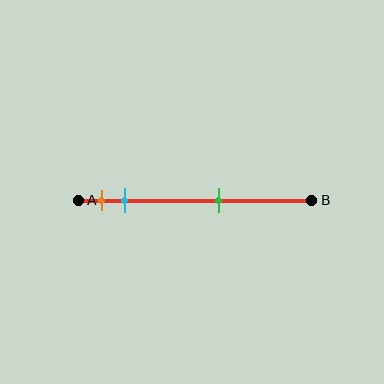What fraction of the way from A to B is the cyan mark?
The cyan mark is approximately 20% (0.2) of the way from A to B.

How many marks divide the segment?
There are 3 marks dividing the segment.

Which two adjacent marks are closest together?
The orange and cyan marks are the closest adjacent pair.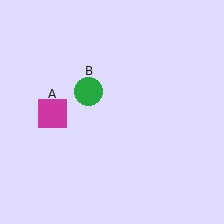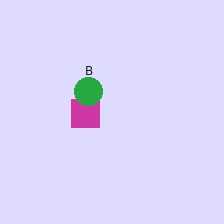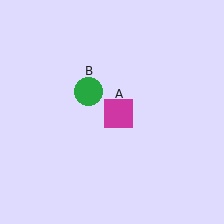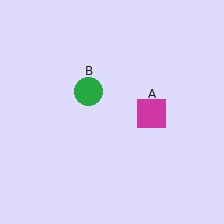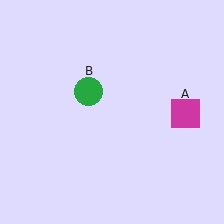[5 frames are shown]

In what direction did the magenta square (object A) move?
The magenta square (object A) moved right.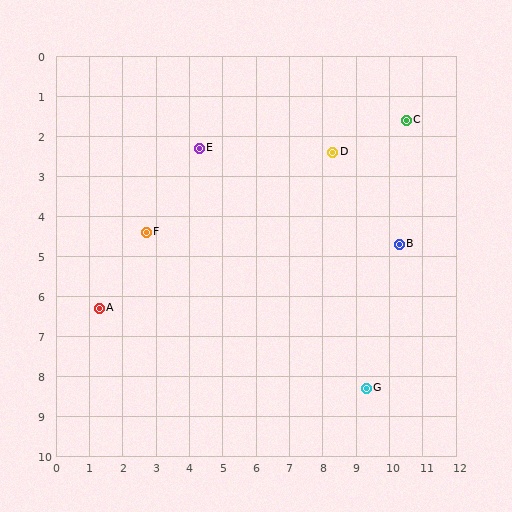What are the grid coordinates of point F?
Point F is at approximately (2.7, 4.4).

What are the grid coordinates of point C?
Point C is at approximately (10.5, 1.6).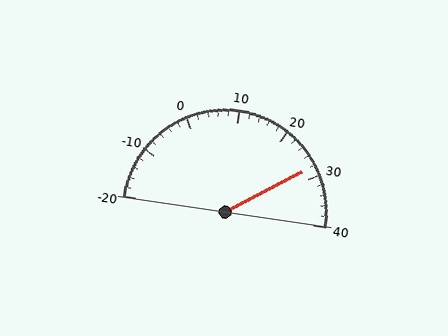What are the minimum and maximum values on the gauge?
The gauge ranges from -20 to 40.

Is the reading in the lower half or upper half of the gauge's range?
The reading is in the upper half of the range (-20 to 40).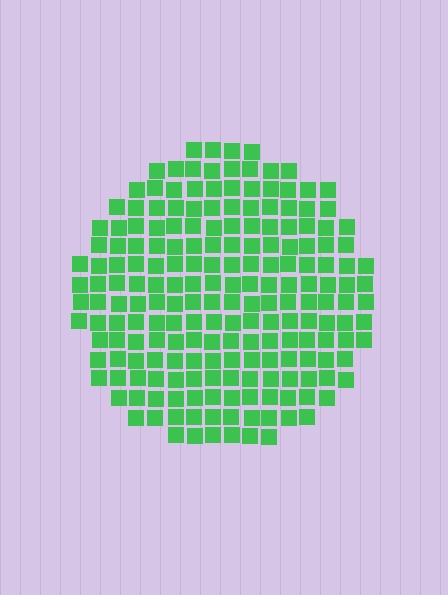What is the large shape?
The large shape is a circle.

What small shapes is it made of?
It is made of small squares.